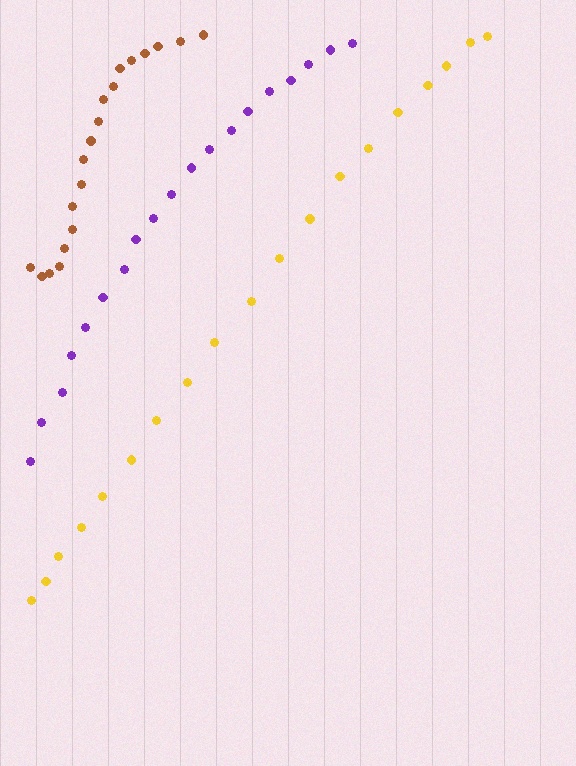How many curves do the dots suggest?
There are 3 distinct paths.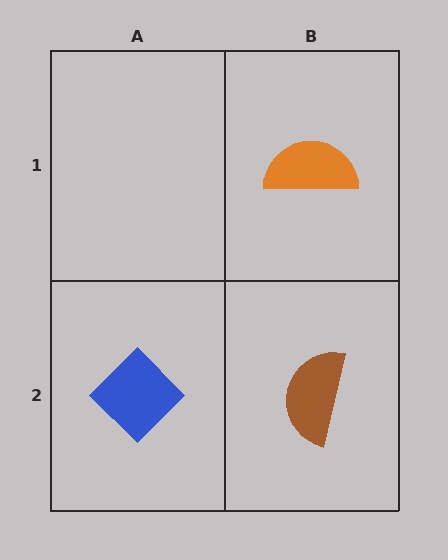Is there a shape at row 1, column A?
No, that cell is empty.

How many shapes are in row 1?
1 shape.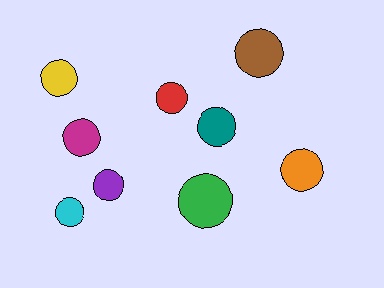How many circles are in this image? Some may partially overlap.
There are 9 circles.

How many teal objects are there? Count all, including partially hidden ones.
There is 1 teal object.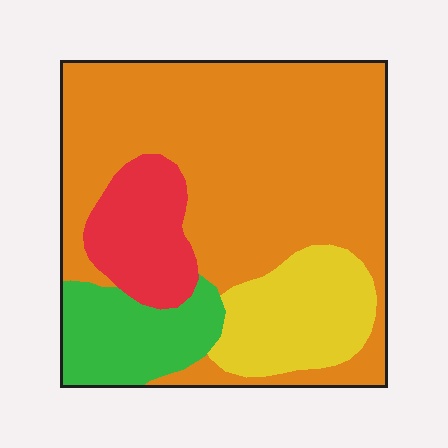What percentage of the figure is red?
Red takes up about one eighth (1/8) of the figure.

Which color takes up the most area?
Orange, at roughly 60%.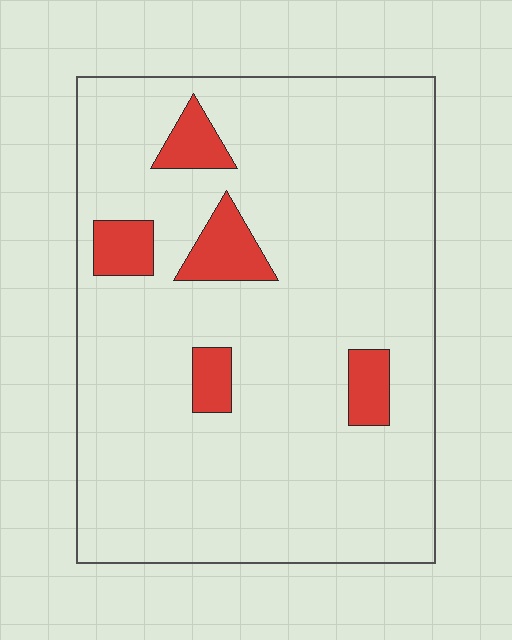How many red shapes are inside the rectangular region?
5.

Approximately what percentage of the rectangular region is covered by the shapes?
Approximately 10%.